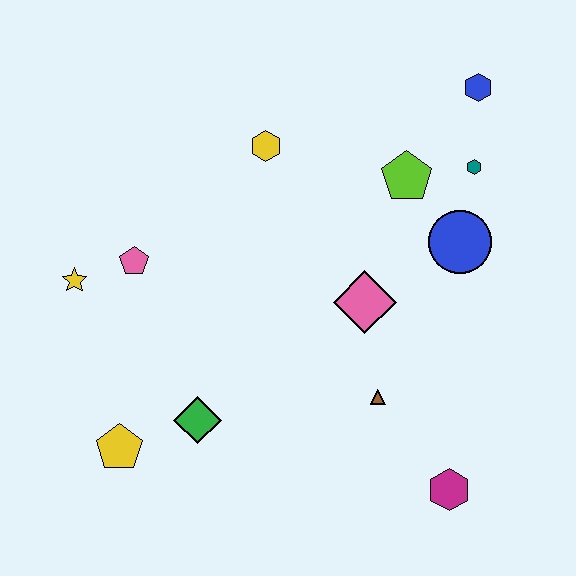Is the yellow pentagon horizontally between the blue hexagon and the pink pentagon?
No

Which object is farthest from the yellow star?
The blue hexagon is farthest from the yellow star.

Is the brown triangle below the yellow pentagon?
No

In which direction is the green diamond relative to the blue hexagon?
The green diamond is below the blue hexagon.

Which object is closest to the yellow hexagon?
The lime pentagon is closest to the yellow hexagon.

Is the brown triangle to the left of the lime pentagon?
Yes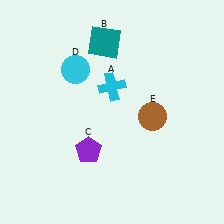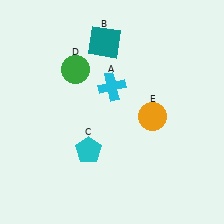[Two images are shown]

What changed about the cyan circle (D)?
In Image 1, D is cyan. In Image 2, it changed to green.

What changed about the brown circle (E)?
In Image 1, E is brown. In Image 2, it changed to orange.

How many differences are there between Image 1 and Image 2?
There are 3 differences between the two images.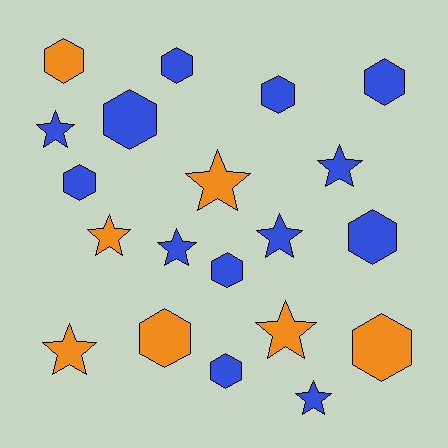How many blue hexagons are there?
There are 8 blue hexagons.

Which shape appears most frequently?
Hexagon, with 11 objects.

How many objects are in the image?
There are 20 objects.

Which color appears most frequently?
Blue, with 13 objects.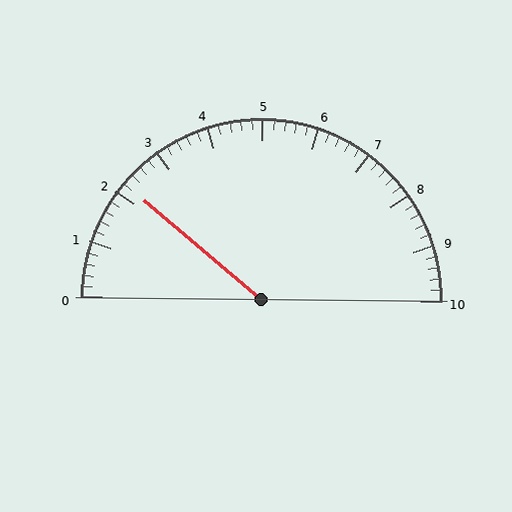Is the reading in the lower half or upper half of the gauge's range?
The reading is in the lower half of the range (0 to 10).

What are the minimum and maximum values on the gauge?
The gauge ranges from 0 to 10.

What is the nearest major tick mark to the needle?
The nearest major tick mark is 2.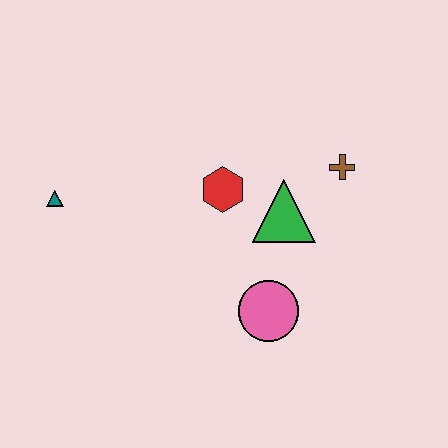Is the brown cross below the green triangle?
No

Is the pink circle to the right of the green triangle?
No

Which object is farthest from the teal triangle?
The brown cross is farthest from the teal triangle.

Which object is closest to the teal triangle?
The red hexagon is closest to the teal triangle.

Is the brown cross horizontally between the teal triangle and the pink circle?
No